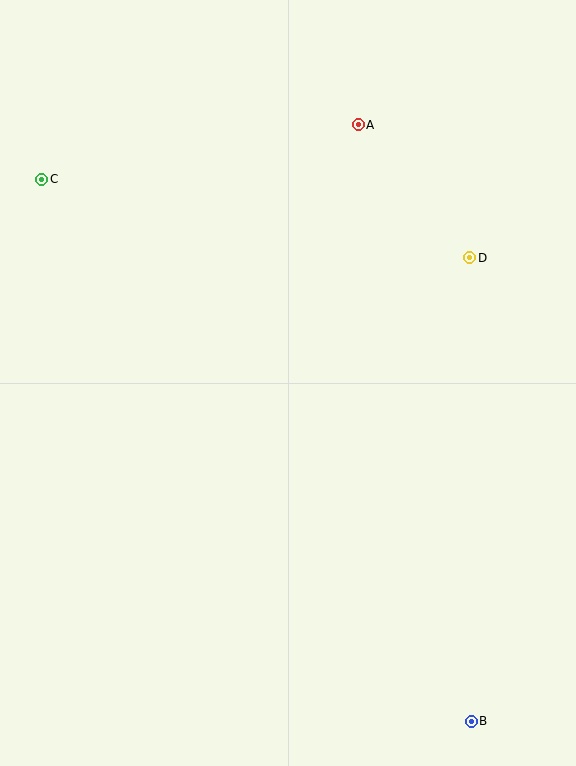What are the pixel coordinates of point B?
Point B is at (471, 721).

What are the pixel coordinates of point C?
Point C is at (42, 179).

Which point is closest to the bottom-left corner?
Point B is closest to the bottom-left corner.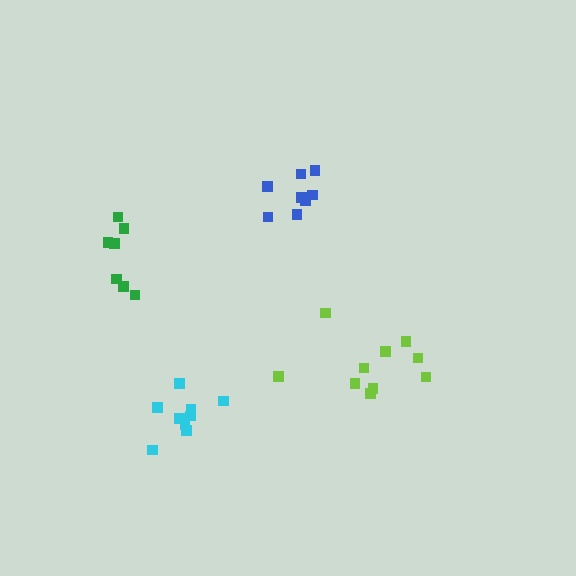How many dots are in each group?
Group 1: 9 dots, Group 2: 10 dots, Group 3: 8 dots, Group 4: 7 dots (34 total).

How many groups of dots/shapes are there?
There are 4 groups.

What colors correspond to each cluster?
The clusters are colored: cyan, lime, blue, green.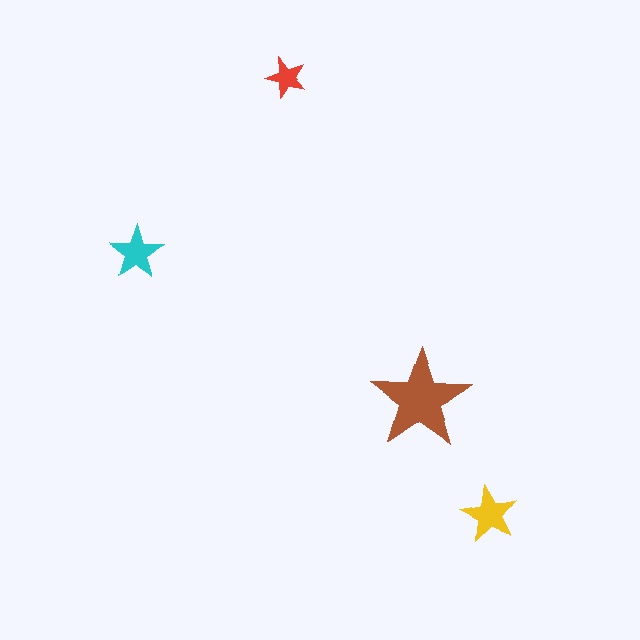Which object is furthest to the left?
The cyan star is leftmost.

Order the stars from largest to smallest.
the brown one, the yellow one, the cyan one, the red one.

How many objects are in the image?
There are 4 objects in the image.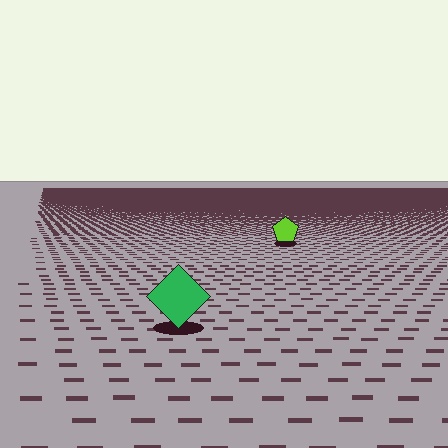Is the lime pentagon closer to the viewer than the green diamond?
No. The green diamond is closer — you can tell from the texture gradient: the ground texture is coarser near it.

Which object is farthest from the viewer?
The lime pentagon is farthest from the viewer. It appears smaller and the ground texture around it is denser.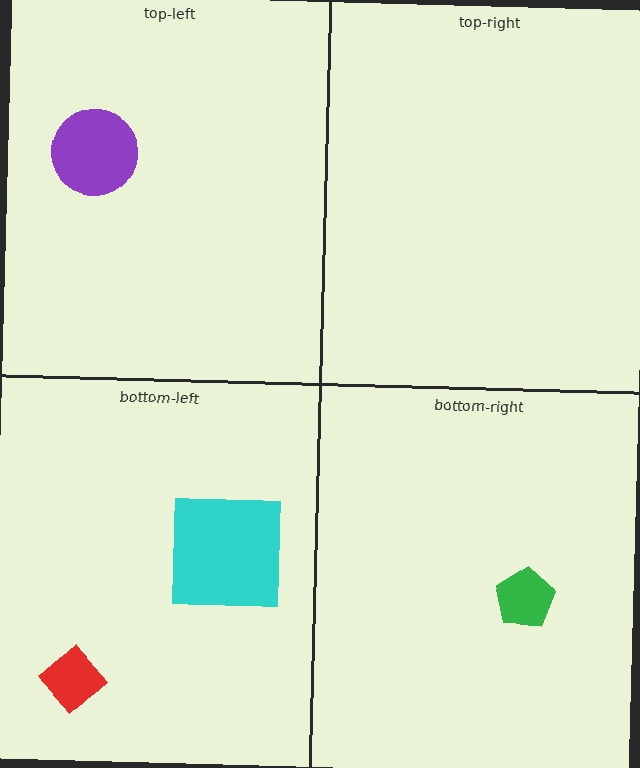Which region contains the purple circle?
The top-left region.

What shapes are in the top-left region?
The purple circle.